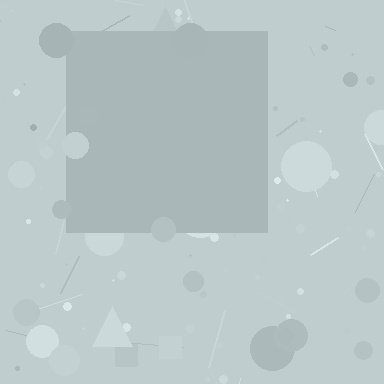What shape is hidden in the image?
A square is hidden in the image.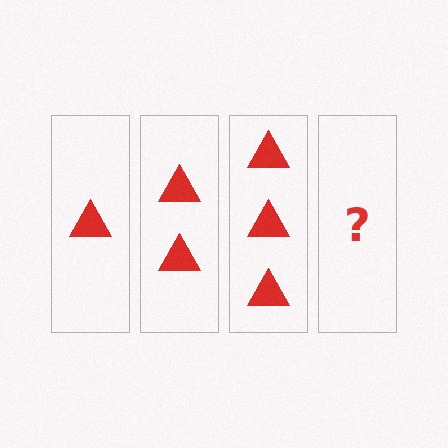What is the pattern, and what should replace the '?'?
The pattern is that each step adds one more triangle. The '?' should be 4 triangles.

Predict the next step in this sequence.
The next step is 4 triangles.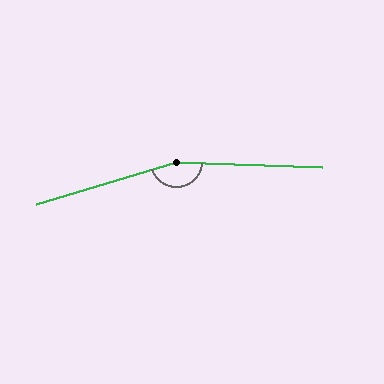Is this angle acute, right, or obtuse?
It is obtuse.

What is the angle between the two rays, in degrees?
Approximately 161 degrees.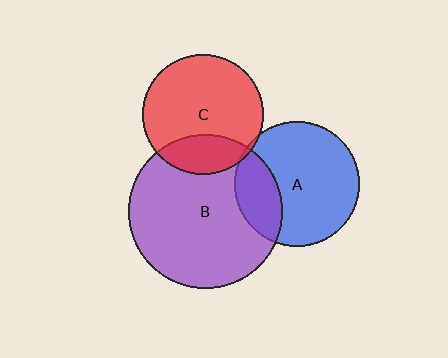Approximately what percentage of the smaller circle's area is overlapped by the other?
Approximately 25%.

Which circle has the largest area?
Circle B (purple).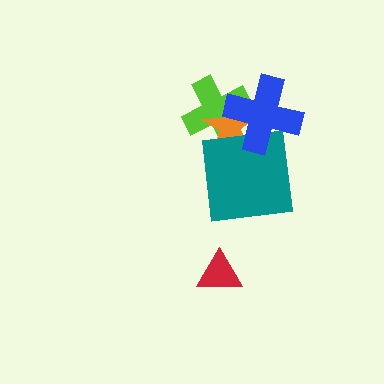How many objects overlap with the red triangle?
0 objects overlap with the red triangle.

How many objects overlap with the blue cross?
3 objects overlap with the blue cross.